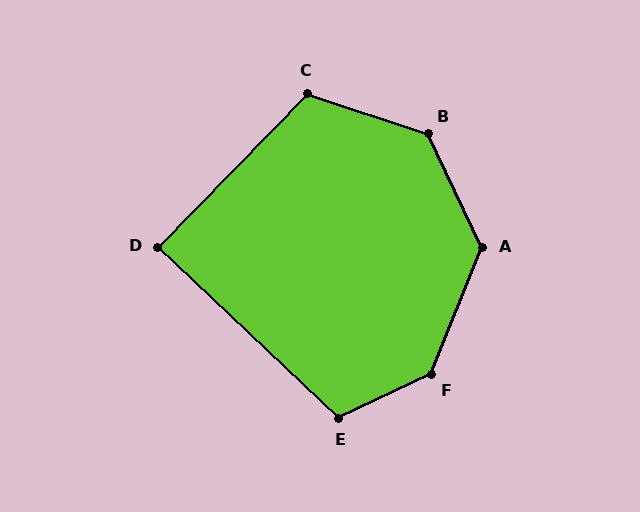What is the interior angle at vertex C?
Approximately 116 degrees (obtuse).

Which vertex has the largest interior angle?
F, at approximately 137 degrees.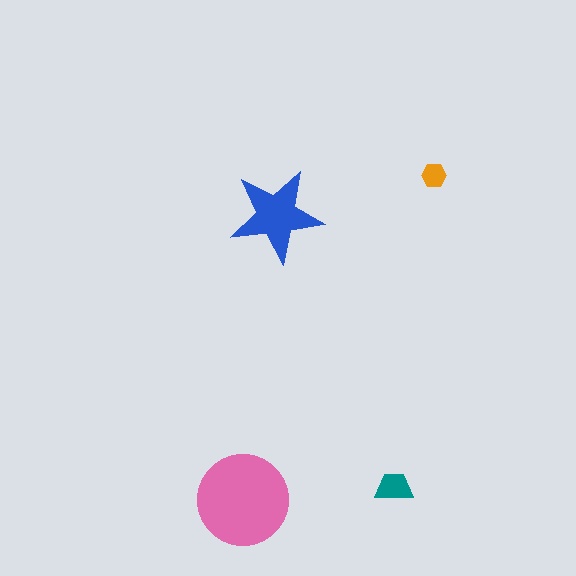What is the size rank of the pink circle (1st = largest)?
1st.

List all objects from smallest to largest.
The orange hexagon, the teal trapezoid, the blue star, the pink circle.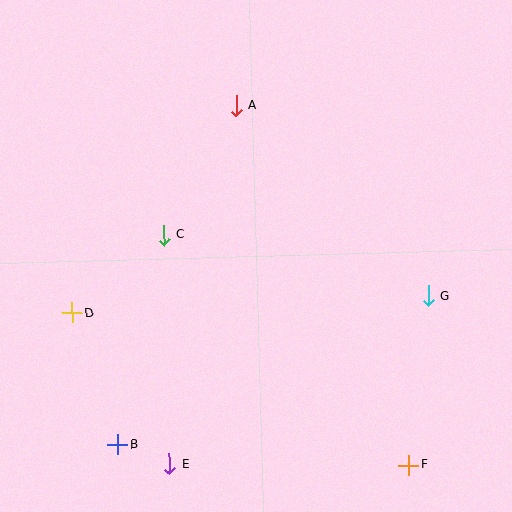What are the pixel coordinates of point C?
Point C is at (164, 235).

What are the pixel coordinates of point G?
Point G is at (428, 296).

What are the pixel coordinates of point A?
Point A is at (236, 106).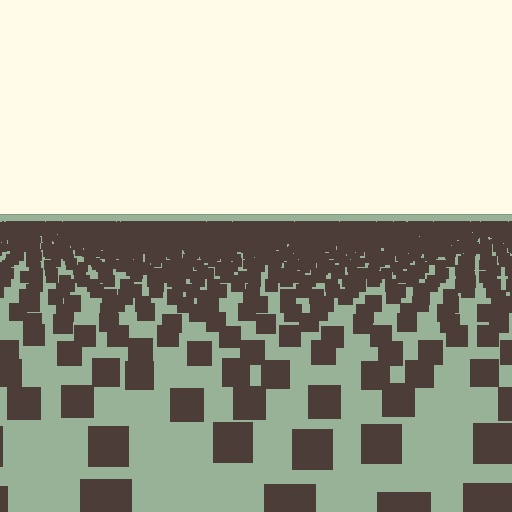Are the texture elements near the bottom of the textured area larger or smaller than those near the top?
Larger. Near the bottom, elements are closer to the viewer and appear at a bigger on-screen size.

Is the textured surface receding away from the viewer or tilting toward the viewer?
The surface is receding away from the viewer. Texture elements get smaller and denser toward the top.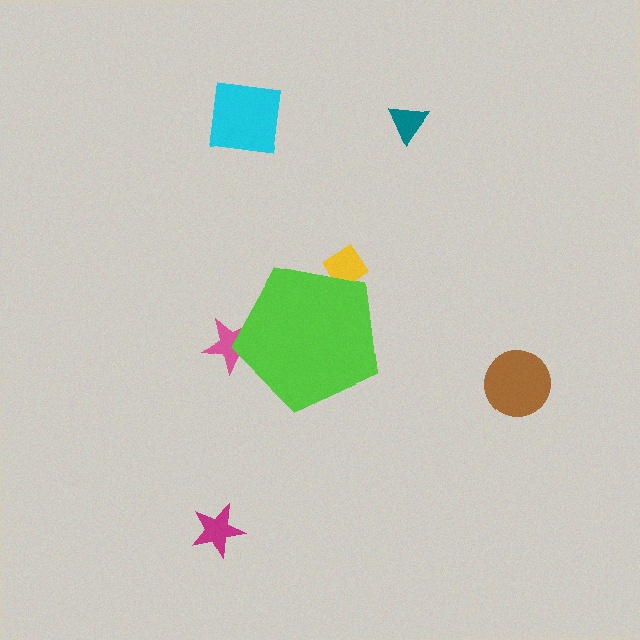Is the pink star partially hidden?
Yes, the pink star is partially hidden behind the lime pentagon.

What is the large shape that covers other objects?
A lime pentagon.